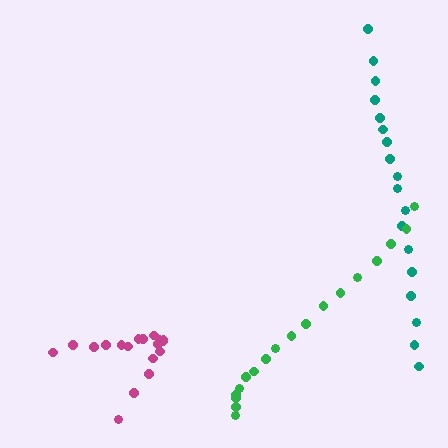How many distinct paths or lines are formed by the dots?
There are 3 distinct paths.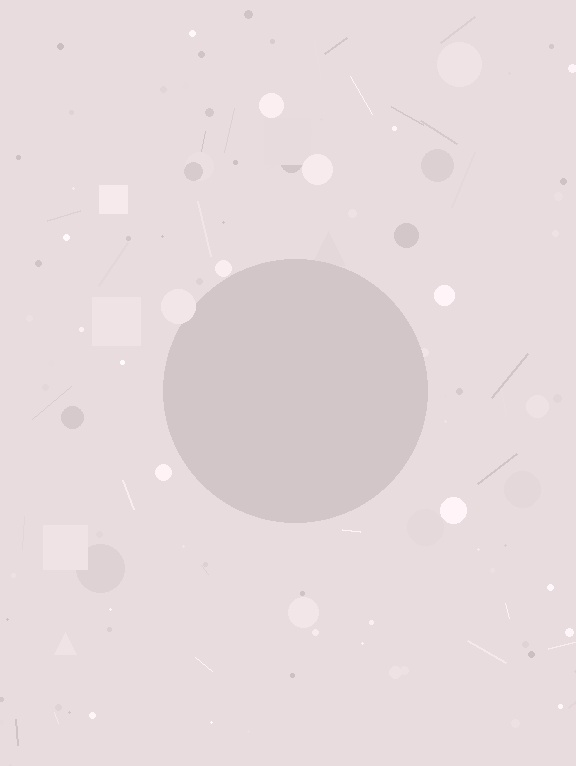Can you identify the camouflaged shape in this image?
The camouflaged shape is a circle.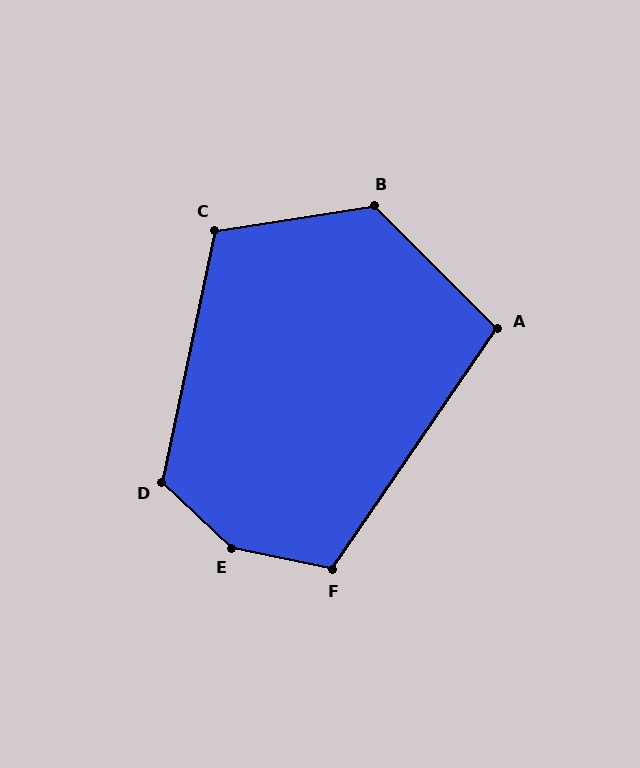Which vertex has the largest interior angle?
E, at approximately 149 degrees.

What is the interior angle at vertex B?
Approximately 127 degrees (obtuse).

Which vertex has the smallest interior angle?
A, at approximately 100 degrees.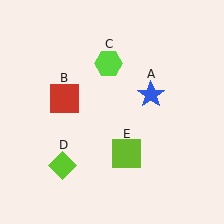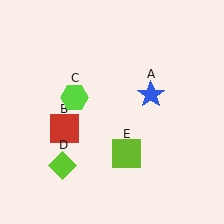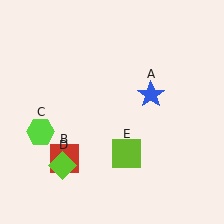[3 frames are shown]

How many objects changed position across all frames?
2 objects changed position: red square (object B), lime hexagon (object C).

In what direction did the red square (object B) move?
The red square (object B) moved down.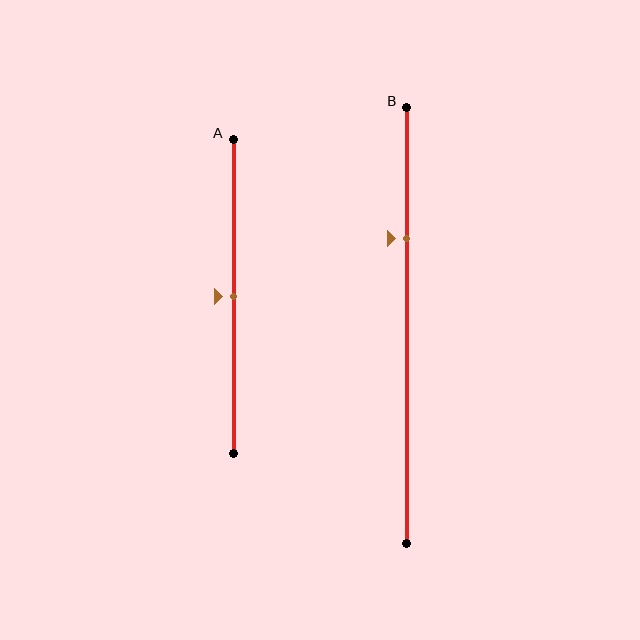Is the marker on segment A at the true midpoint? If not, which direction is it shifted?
Yes, the marker on segment A is at the true midpoint.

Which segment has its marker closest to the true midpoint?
Segment A has its marker closest to the true midpoint.